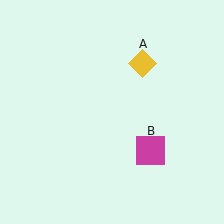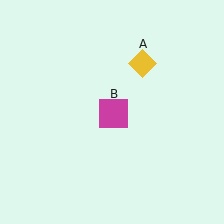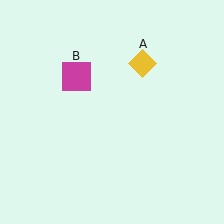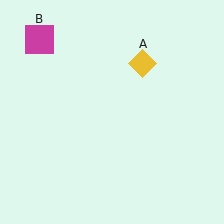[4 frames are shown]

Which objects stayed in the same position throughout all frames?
Yellow diamond (object A) remained stationary.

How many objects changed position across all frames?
1 object changed position: magenta square (object B).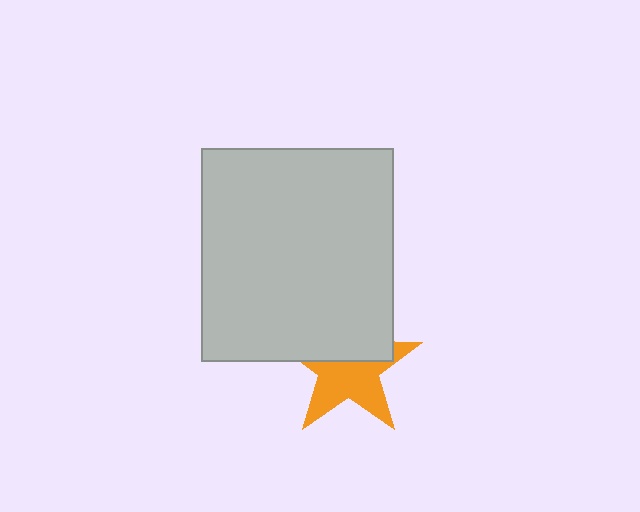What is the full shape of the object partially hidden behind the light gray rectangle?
The partially hidden object is an orange star.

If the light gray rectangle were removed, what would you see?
You would see the complete orange star.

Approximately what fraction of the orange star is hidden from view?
Roughly 43% of the orange star is hidden behind the light gray rectangle.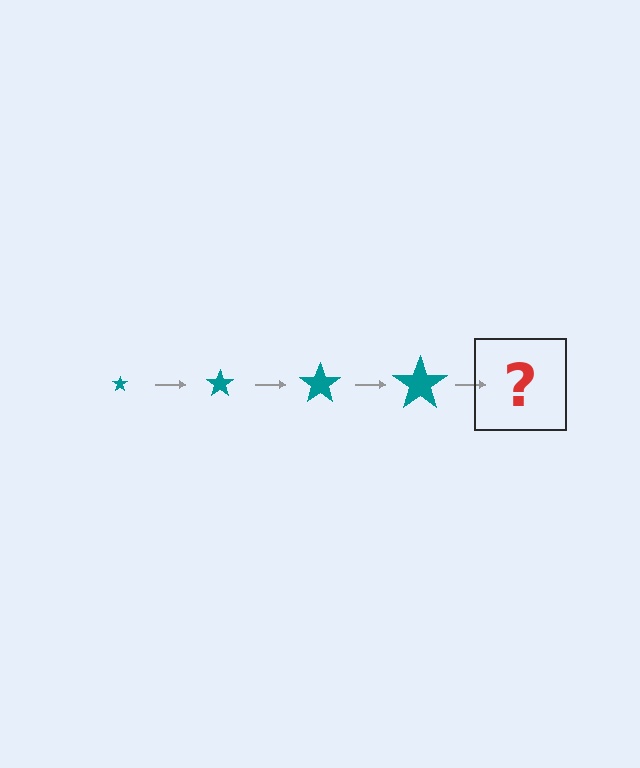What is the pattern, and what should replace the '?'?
The pattern is that the star gets progressively larger each step. The '?' should be a teal star, larger than the previous one.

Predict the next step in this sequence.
The next step is a teal star, larger than the previous one.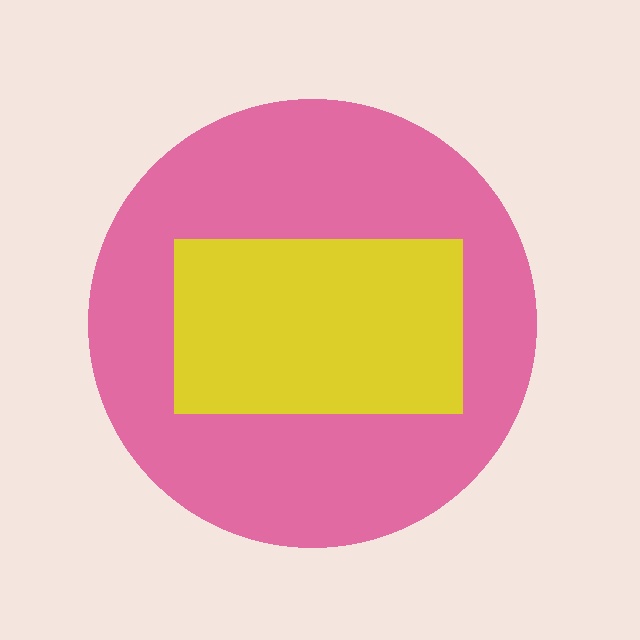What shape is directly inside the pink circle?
The yellow rectangle.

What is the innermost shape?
The yellow rectangle.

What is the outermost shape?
The pink circle.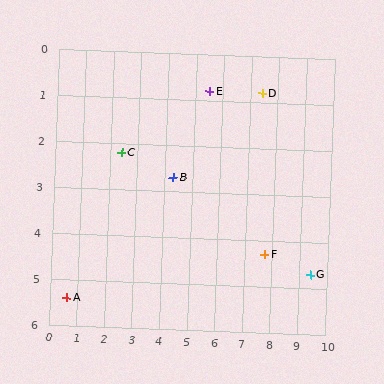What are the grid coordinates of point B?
Point B is at approximately (4.3, 2.7).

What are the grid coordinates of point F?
Point F is at approximately (7.7, 4.3).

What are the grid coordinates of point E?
Point E is at approximately (5.5, 0.8).